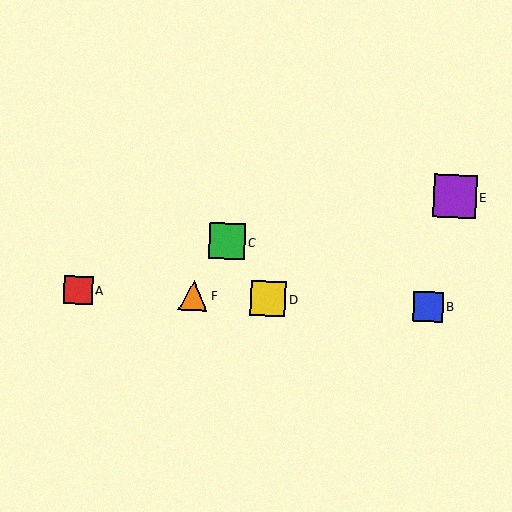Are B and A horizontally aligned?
Yes, both are at y≈306.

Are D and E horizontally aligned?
No, D is at y≈299 and E is at y≈196.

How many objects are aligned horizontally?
4 objects (A, B, D, F) are aligned horizontally.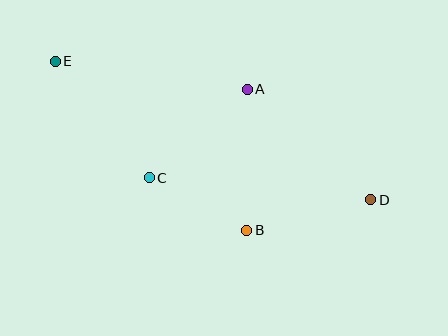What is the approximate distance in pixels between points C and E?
The distance between C and E is approximately 150 pixels.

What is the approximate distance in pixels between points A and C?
The distance between A and C is approximately 132 pixels.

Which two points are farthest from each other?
Points D and E are farthest from each other.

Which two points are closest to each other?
Points B and C are closest to each other.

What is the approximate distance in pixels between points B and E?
The distance between B and E is approximately 256 pixels.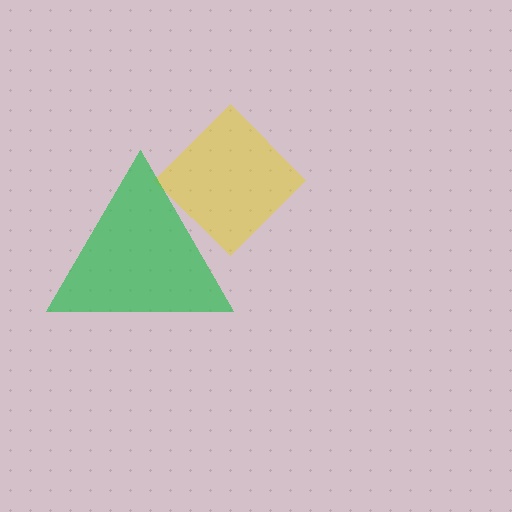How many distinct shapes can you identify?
There are 2 distinct shapes: a yellow diamond, a green triangle.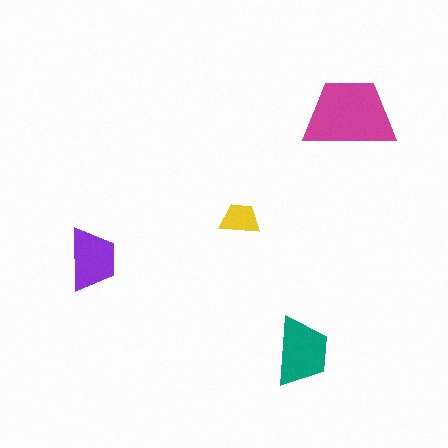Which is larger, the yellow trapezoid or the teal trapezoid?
The teal one.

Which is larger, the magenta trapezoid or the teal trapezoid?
The magenta one.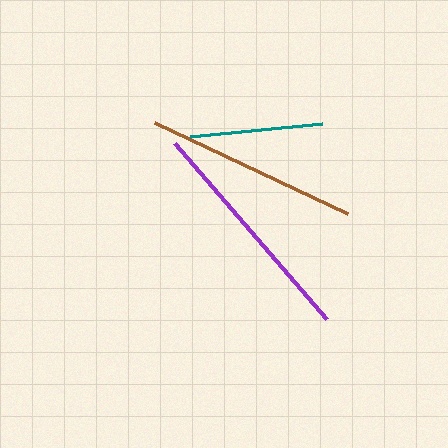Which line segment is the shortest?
The teal line is the shortest at approximately 132 pixels.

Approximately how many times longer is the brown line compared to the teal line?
The brown line is approximately 1.6 times the length of the teal line.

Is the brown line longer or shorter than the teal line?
The brown line is longer than the teal line.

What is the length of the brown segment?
The brown segment is approximately 213 pixels long.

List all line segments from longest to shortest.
From longest to shortest: purple, brown, teal.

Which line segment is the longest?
The purple line is the longest at approximately 232 pixels.